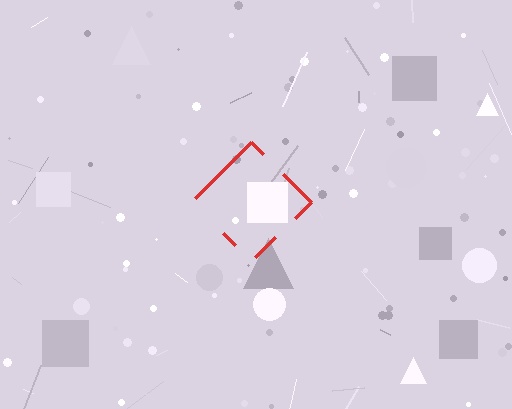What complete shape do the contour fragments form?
The contour fragments form a diamond.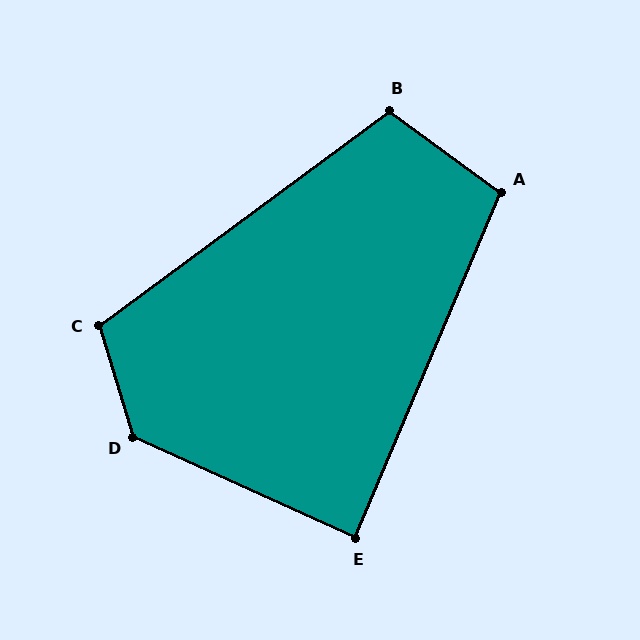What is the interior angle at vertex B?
Approximately 107 degrees (obtuse).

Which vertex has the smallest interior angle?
E, at approximately 88 degrees.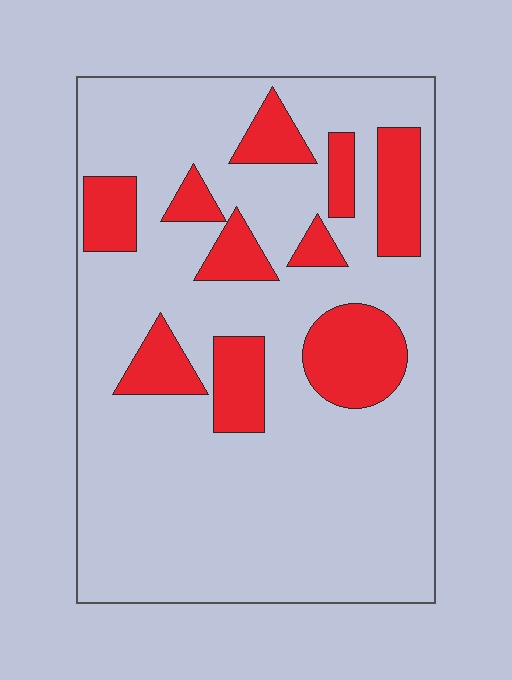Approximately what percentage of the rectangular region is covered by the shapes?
Approximately 20%.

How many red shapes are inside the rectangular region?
10.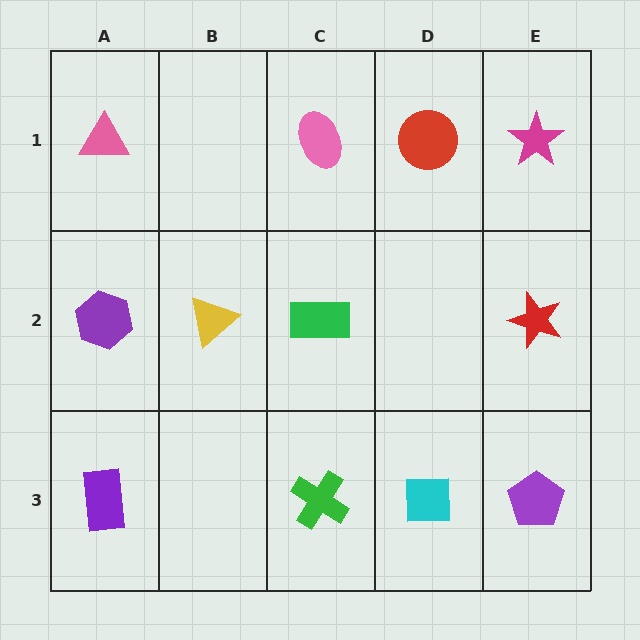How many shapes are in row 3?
4 shapes.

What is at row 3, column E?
A purple pentagon.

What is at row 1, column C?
A pink ellipse.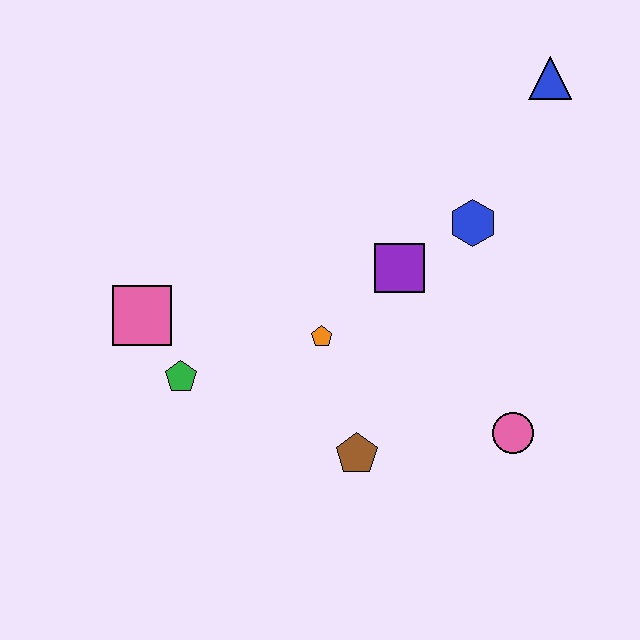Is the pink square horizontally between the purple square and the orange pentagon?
No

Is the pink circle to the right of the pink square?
Yes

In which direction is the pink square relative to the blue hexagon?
The pink square is to the left of the blue hexagon.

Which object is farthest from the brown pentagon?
The blue triangle is farthest from the brown pentagon.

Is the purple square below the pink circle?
No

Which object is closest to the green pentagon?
The pink square is closest to the green pentagon.